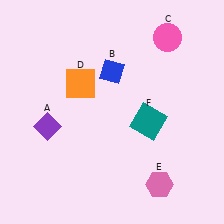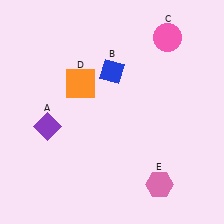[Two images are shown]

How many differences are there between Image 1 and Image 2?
There is 1 difference between the two images.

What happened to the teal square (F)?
The teal square (F) was removed in Image 2. It was in the bottom-right area of Image 1.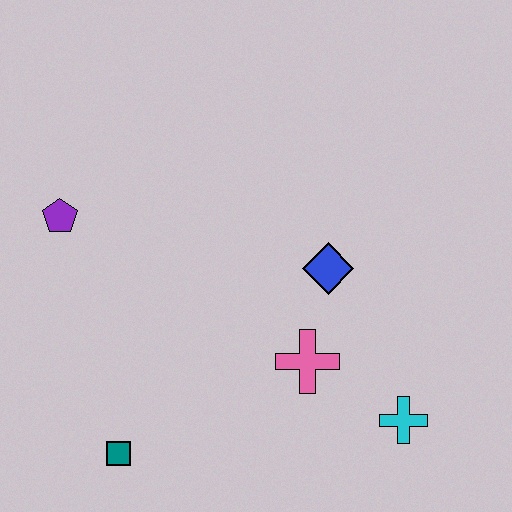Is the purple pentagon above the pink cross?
Yes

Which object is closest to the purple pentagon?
The teal square is closest to the purple pentagon.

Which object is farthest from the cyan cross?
The purple pentagon is farthest from the cyan cross.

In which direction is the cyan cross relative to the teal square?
The cyan cross is to the right of the teal square.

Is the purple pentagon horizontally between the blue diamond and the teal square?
No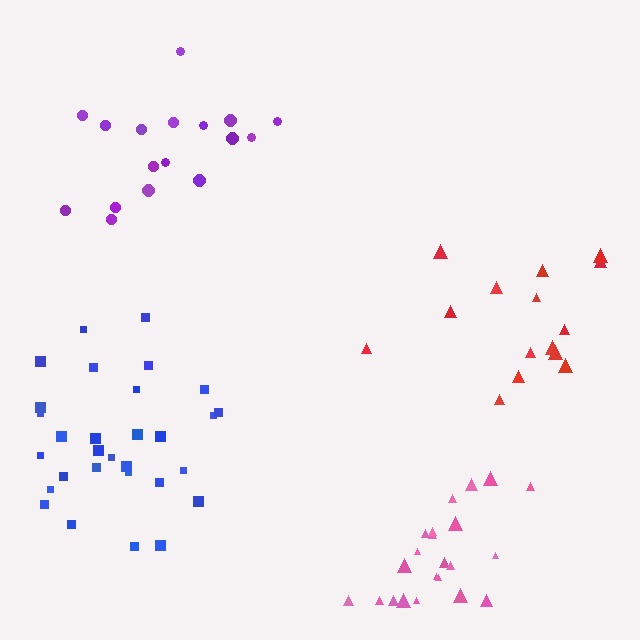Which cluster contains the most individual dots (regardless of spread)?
Blue (30).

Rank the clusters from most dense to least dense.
blue, purple, pink, red.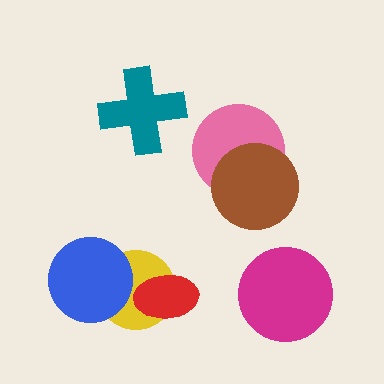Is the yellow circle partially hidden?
Yes, it is partially covered by another shape.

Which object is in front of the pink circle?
The brown circle is in front of the pink circle.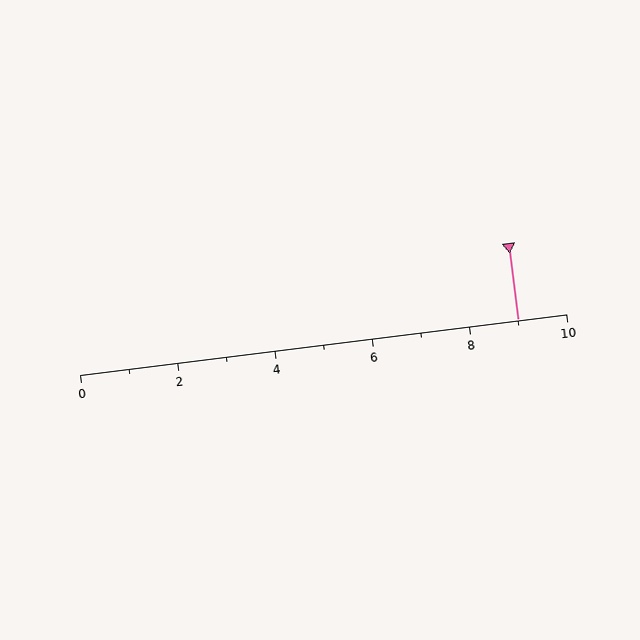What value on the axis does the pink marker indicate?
The marker indicates approximately 9.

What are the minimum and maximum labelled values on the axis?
The axis runs from 0 to 10.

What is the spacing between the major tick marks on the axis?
The major ticks are spaced 2 apart.